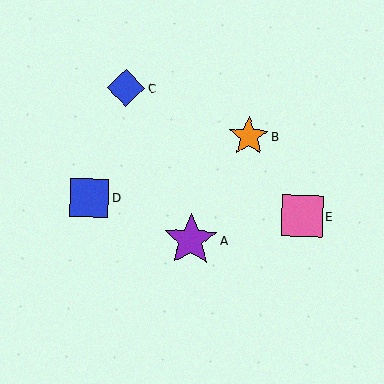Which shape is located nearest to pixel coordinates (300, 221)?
The pink square (labeled E) at (302, 216) is nearest to that location.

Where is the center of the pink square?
The center of the pink square is at (302, 216).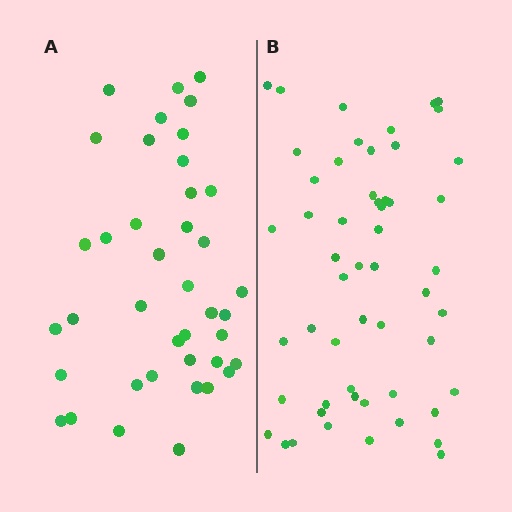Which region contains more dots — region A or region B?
Region B (the right region) has more dots.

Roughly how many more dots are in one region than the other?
Region B has approximately 15 more dots than region A.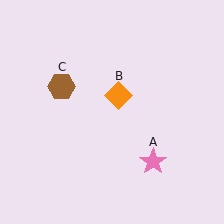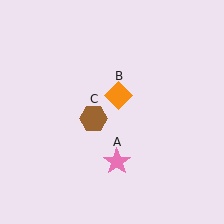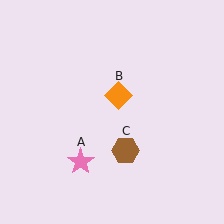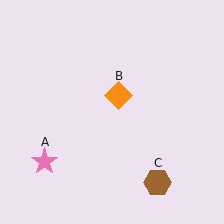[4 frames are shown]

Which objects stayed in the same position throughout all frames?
Orange diamond (object B) remained stationary.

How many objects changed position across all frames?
2 objects changed position: pink star (object A), brown hexagon (object C).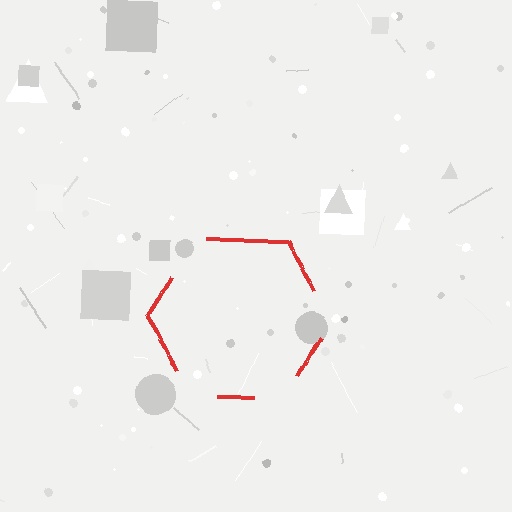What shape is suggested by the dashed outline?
The dashed outline suggests a hexagon.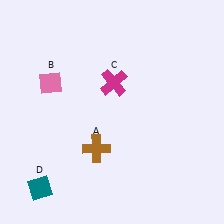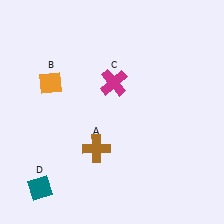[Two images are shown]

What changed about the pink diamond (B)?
In Image 1, B is pink. In Image 2, it changed to orange.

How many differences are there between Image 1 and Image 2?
There is 1 difference between the two images.